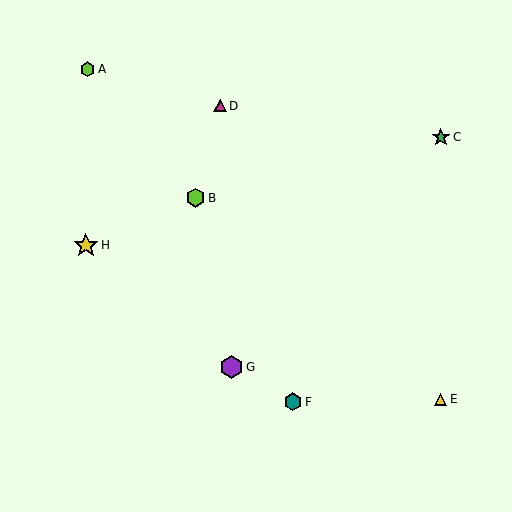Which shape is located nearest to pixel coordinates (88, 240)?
The yellow star (labeled H) at (86, 245) is nearest to that location.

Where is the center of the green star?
The center of the green star is at (441, 137).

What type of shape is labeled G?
Shape G is a purple hexagon.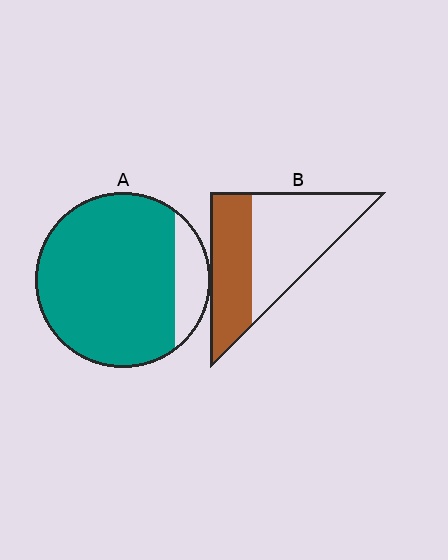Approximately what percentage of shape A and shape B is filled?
A is approximately 85% and B is approximately 40%.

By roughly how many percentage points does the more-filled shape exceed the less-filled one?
By roughly 45 percentage points (A over B).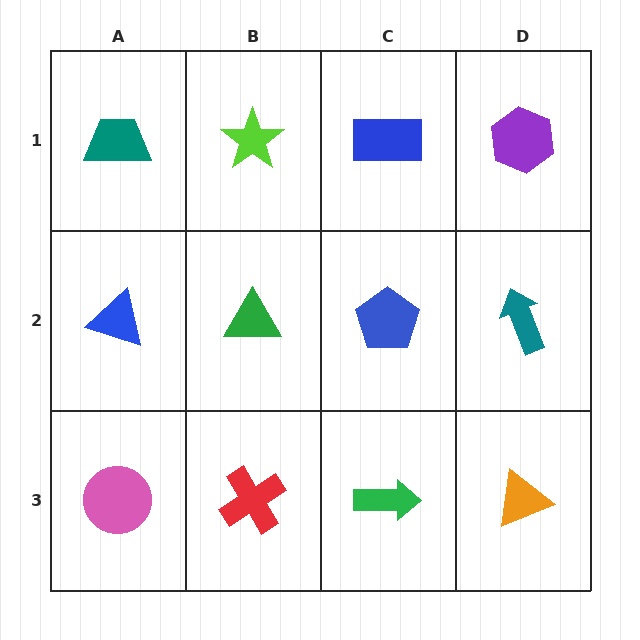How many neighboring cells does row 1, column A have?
2.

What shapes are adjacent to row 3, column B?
A green triangle (row 2, column B), a pink circle (row 3, column A), a green arrow (row 3, column C).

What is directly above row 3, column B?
A green triangle.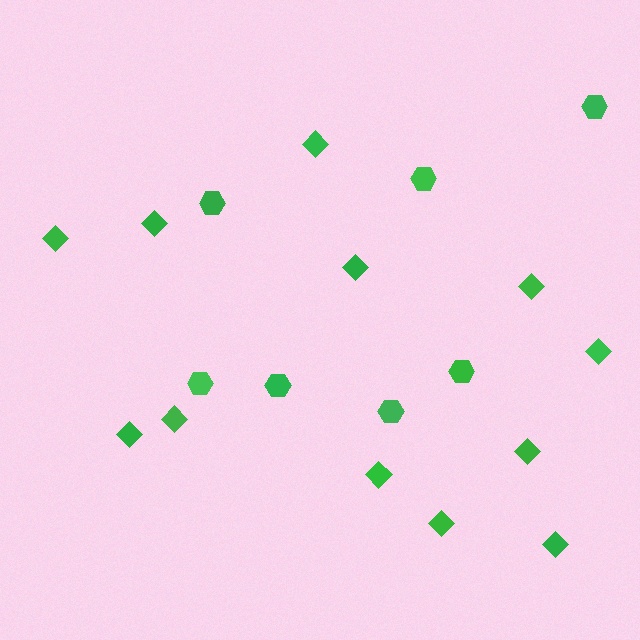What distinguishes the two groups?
There are 2 groups: one group of hexagons (7) and one group of diamonds (12).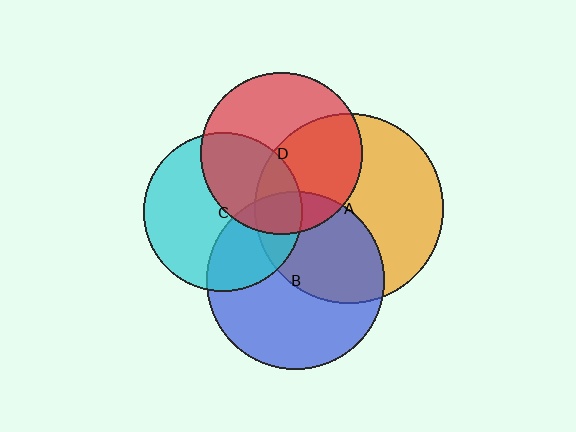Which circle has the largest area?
Circle A (orange).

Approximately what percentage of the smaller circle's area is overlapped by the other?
Approximately 15%.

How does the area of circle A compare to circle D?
Approximately 1.4 times.